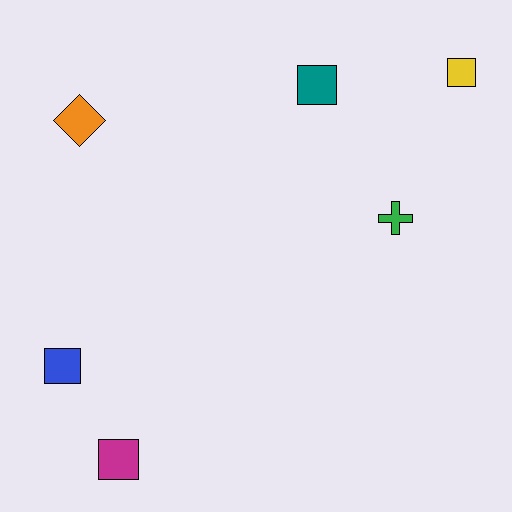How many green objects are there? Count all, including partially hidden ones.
There is 1 green object.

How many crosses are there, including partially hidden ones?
There is 1 cross.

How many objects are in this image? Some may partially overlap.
There are 6 objects.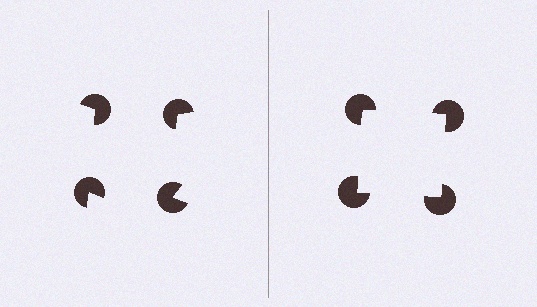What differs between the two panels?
The pac-man discs are positioned identically on both sides; only the wedge orientations differ. On the right they align to a square; on the left they are misaligned.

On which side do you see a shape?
An illusory square appears on the right side. On the left side the wedge cuts are rotated, so no coherent shape forms.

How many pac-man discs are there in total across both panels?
8 — 4 on each side.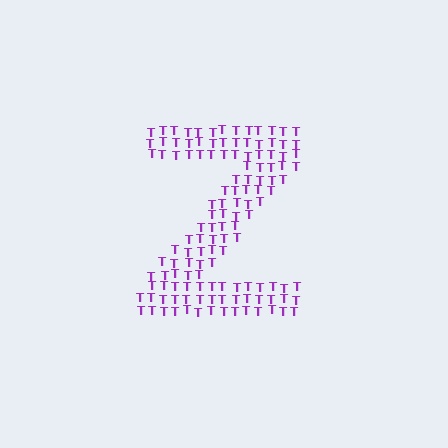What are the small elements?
The small elements are letter T's.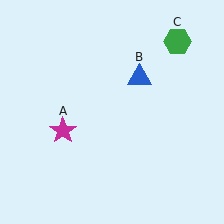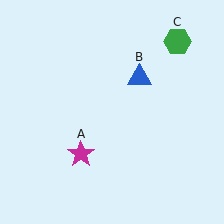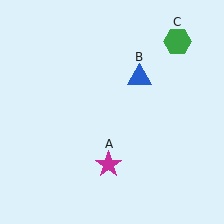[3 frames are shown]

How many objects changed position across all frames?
1 object changed position: magenta star (object A).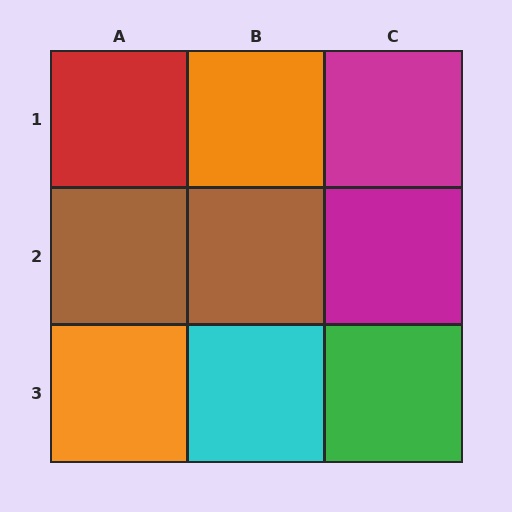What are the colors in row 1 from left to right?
Red, orange, magenta.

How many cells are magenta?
2 cells are magenta.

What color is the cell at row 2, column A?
Brown.